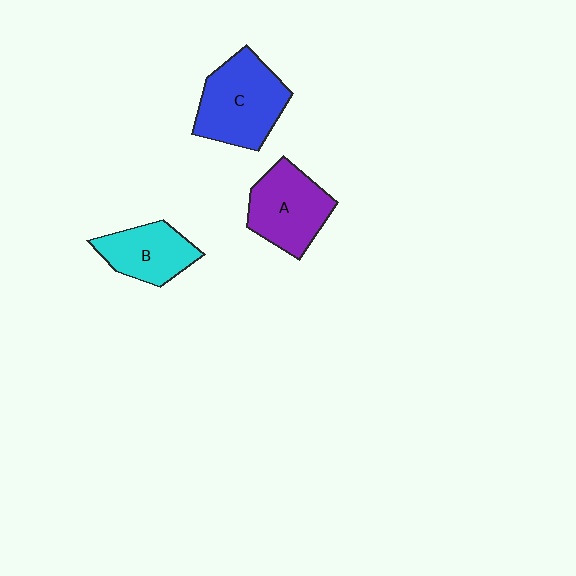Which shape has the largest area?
Shape C (blue).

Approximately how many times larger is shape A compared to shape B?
Approximately 1.2 times.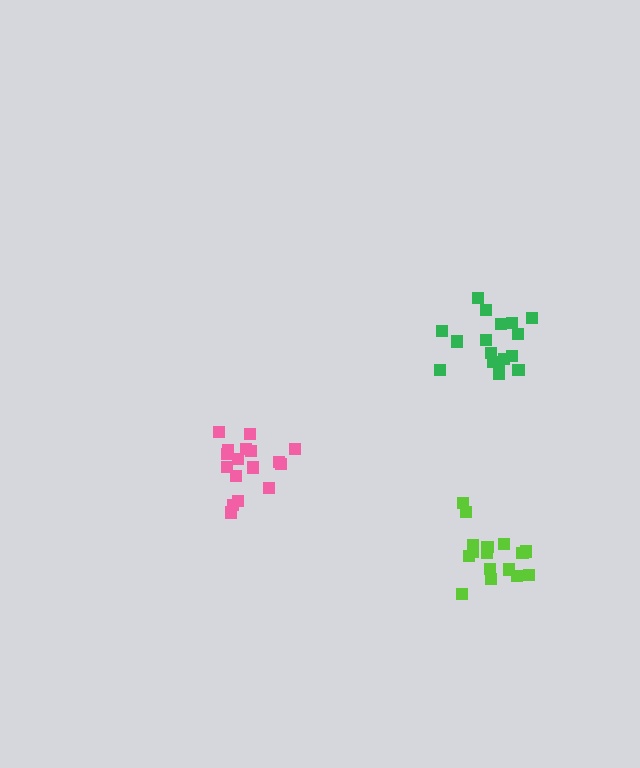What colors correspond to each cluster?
The clusters are colored: pink, lime, green.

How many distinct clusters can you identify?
There are 3 distinct clusters.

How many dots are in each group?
Group 1: 17 dots, Group 2: 16 dots, Group 3: 17 dots (50 total).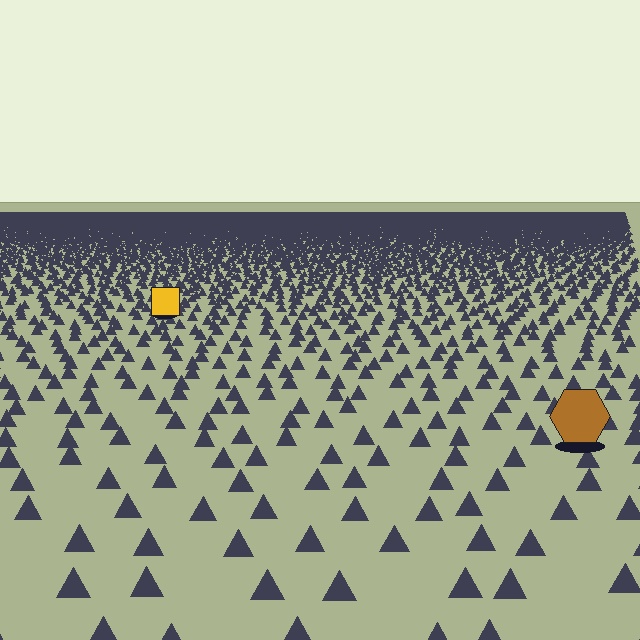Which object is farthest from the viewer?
The yellow square is farthest from the viewer. It appears smaller and the ground texture around it is denser.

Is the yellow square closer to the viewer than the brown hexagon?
No. The brown hexagon is closer — you can tell from the texture gradient: the ground texture is coarser near it.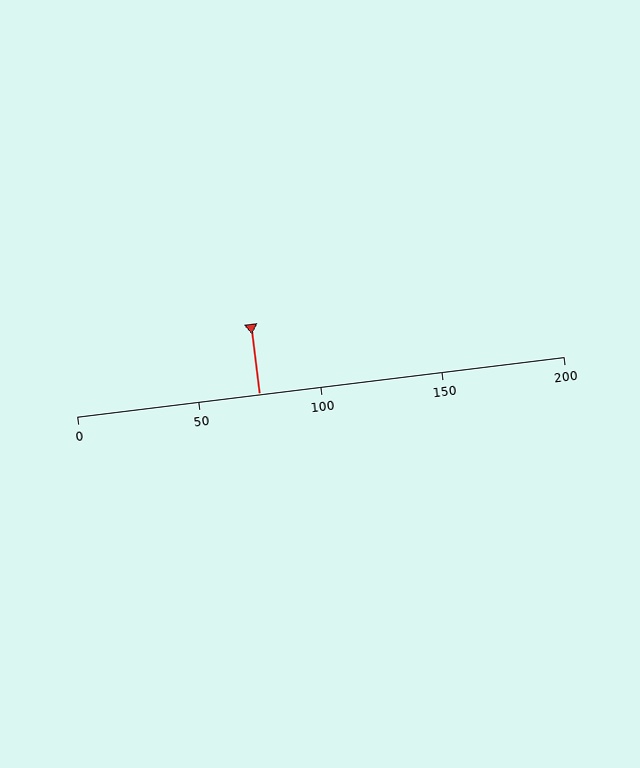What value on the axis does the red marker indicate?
The marker indicates approximately 75.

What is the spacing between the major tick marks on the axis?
The major ticks are spaced 50 apart.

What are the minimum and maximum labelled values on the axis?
The axis runs from 0 to 200.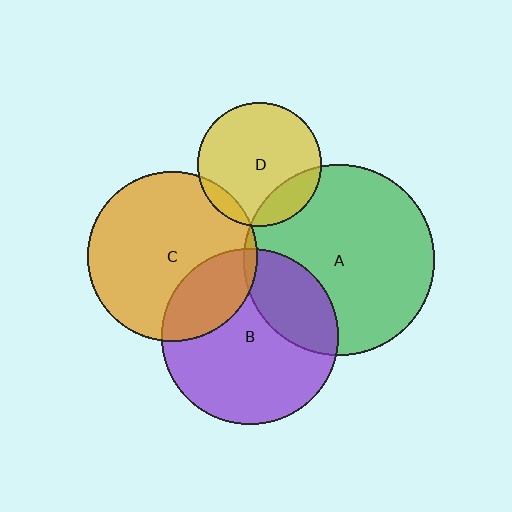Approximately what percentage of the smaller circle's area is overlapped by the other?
Approximately 5%.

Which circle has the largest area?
Circle A (green).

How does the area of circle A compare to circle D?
Approximately 2.4 times.